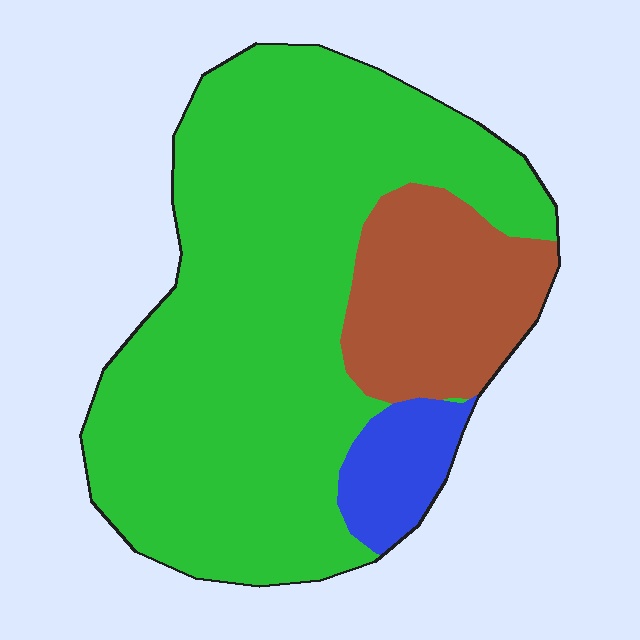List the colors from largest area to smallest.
From largest to smallest: green, brown, blue.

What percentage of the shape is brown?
Brown covers about 20% of the shape.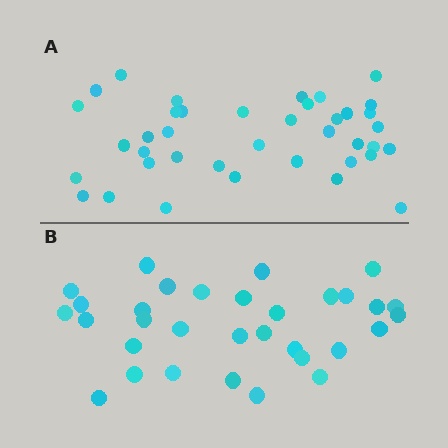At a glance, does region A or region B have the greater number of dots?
Region A (the top region) has more dots.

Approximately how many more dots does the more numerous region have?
Region A has roughly 8 or so more dots than region B.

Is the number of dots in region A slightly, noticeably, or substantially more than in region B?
Region A has only slightly more — the two regions are fairly close. The ratio is roughly 1.2 to 1.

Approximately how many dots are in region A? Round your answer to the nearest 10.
About 40 dots. (The exact count is 39, which rounds to 40.)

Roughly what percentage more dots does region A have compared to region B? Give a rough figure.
About 20% more.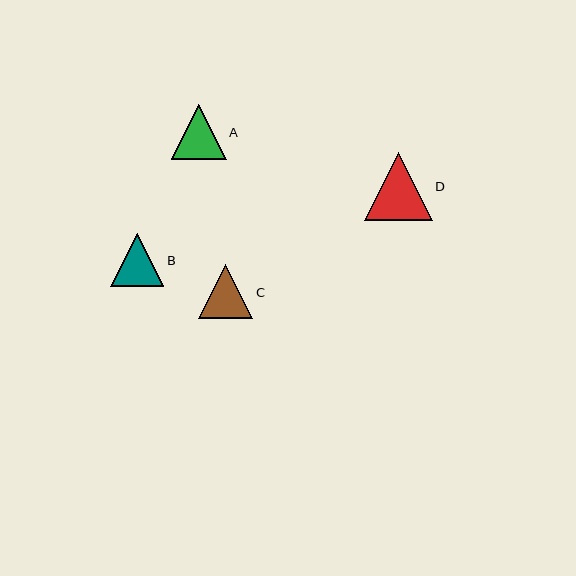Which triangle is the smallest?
Triangle B is the smallest with a size of approximately 54 pixels.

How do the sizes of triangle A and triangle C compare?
Triangle A and triangle C are approximately the same size.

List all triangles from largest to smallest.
From largest to smallest: D, A, C, B.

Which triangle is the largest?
Triangle D is the largest with a size of approximately 68 pixels.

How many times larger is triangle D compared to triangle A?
Triangle D is approximately 1.2 times the size of triangle A.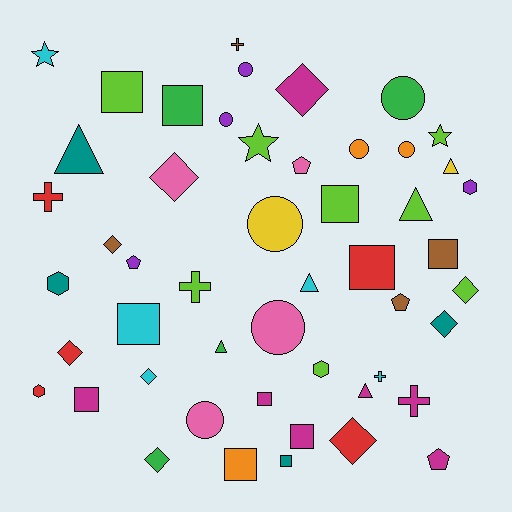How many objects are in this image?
There are 50 objects.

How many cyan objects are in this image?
There are 5 cyan objects.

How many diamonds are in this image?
There are 9 diamonds.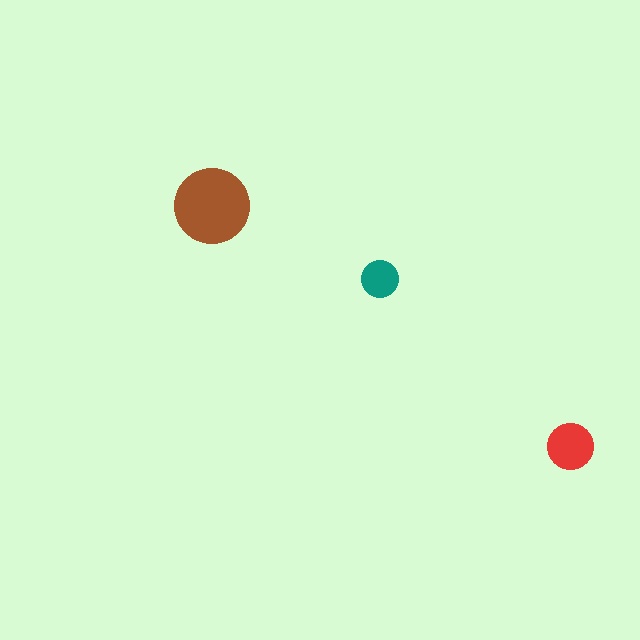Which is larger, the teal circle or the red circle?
The red one.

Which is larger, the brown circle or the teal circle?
The brown one.